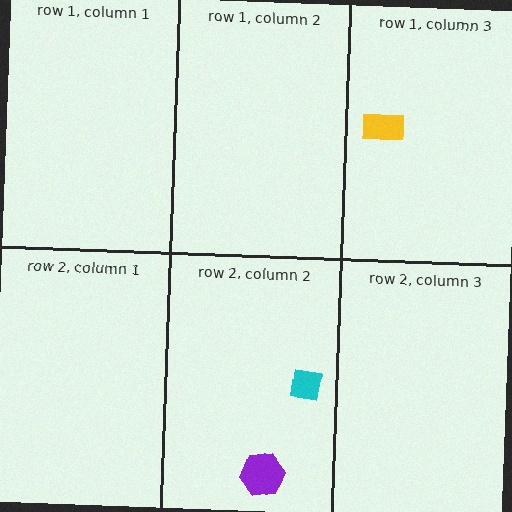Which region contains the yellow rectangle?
The row 1, column 3 region.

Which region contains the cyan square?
The row 2, column 2 region.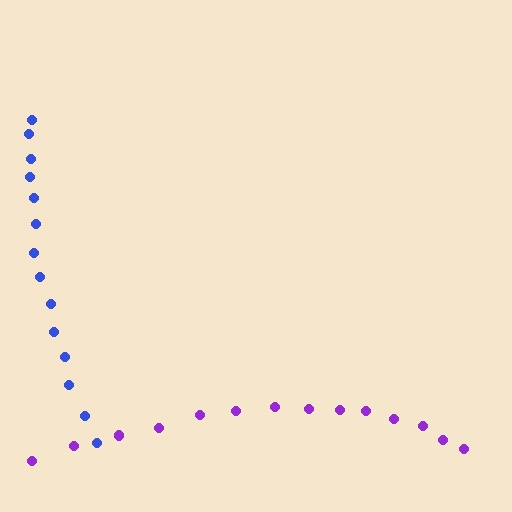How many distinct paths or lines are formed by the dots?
There are 2 distinct paths.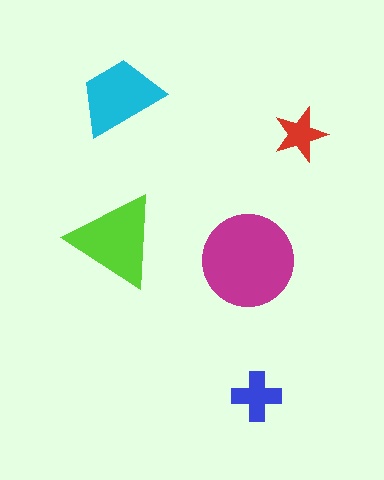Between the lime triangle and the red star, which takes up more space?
The lime triangle.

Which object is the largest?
The magenta circle.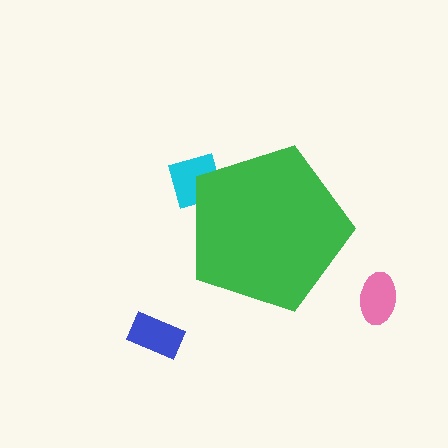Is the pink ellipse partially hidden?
No, the pink ellipse is fully visible.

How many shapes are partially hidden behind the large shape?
1 shape is partially hidden.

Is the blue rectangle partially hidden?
No, the blue rectangle is fully visible.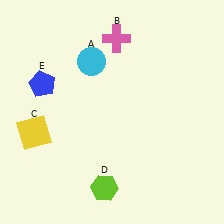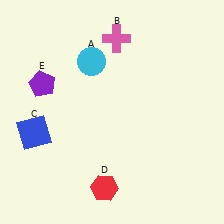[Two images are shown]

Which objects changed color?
C changed from yellow to blue. D changed from lime to red. E changed from blue to purple.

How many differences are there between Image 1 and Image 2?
There are 3 differences between the two images.